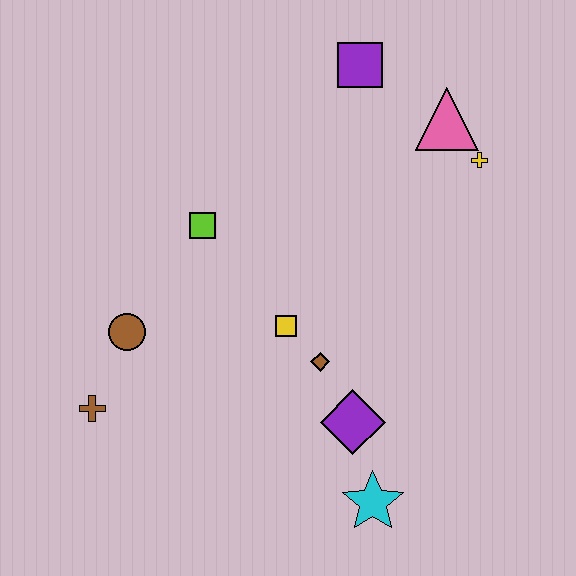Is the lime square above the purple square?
No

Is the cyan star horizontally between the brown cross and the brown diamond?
No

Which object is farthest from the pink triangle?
The brown cross is farthest from the pink triangle.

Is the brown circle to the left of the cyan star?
Yes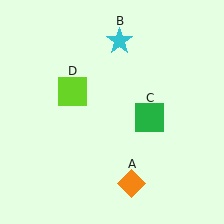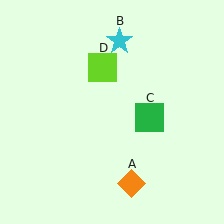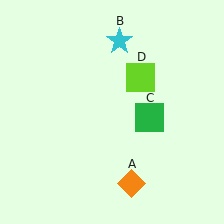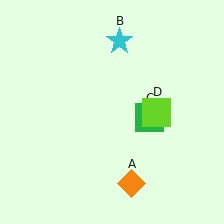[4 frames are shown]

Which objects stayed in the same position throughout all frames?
Orange diamond (object A) and cyan star (object B) and green square (object C) remained stationary.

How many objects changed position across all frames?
1 object changed position: lime square (object D).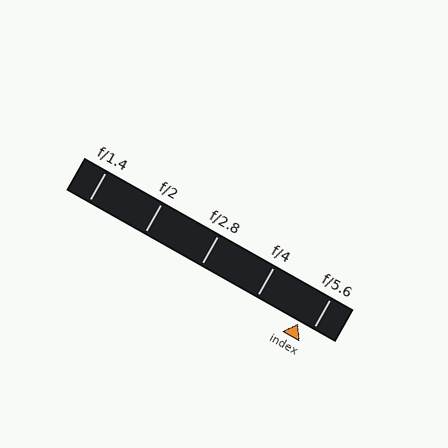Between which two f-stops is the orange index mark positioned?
The index mark is between f/4 and f/5.6.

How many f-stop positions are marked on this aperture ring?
There are 5 f-stop positions marked.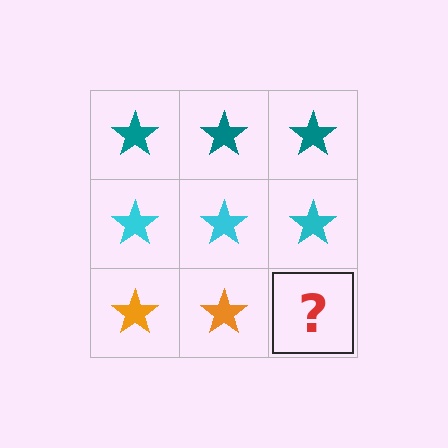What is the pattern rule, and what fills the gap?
The rule is that each row has a consistent color. The gap should be filled with an orange star.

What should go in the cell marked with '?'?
The missing cell should contain an orange star.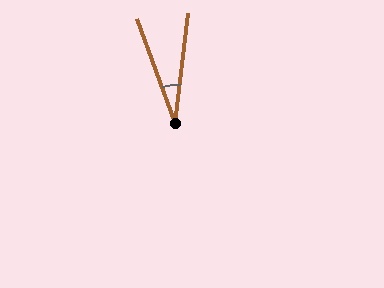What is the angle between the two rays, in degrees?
Approximately 27 degrees.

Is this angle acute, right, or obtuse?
It is acute.